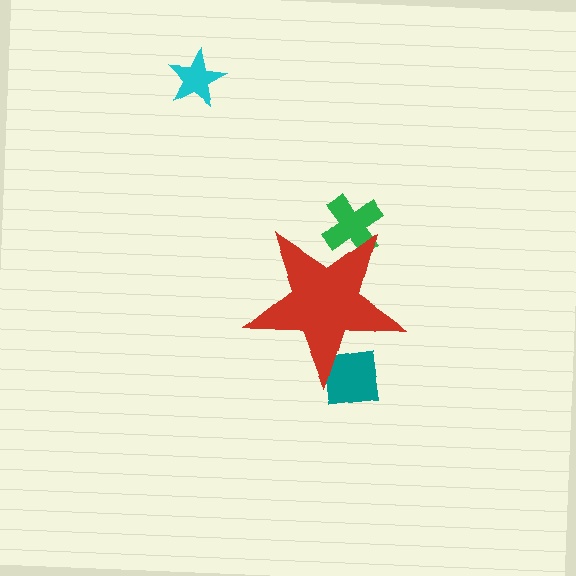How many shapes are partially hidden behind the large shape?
2 shapes are partially hidden.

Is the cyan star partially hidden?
No, the cyan star is fully visible.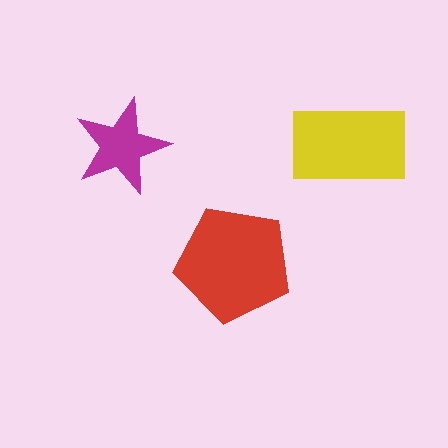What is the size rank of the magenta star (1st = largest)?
3rd.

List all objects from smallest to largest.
The magenta star, the yellow rectangle, the red pentagon.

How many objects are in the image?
There are 3 objects in the image.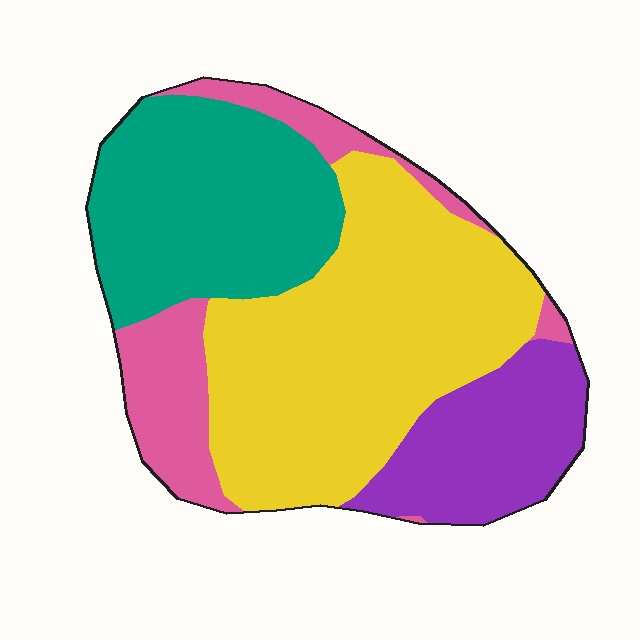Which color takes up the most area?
Yellow, at roughly 40%.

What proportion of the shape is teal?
Teal takes up between a quarter and a half of the shape.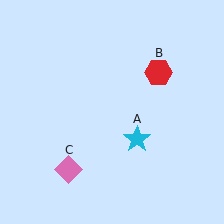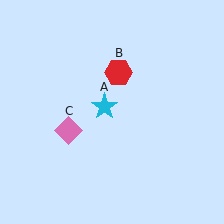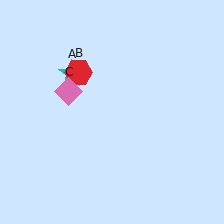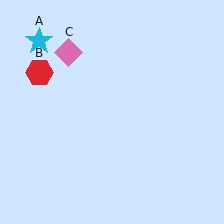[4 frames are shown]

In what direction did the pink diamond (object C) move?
The pink diamond (object C) moved up.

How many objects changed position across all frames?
3 objects changed position: cyan star (object A), red hexagon (object B), pink diamond (object C).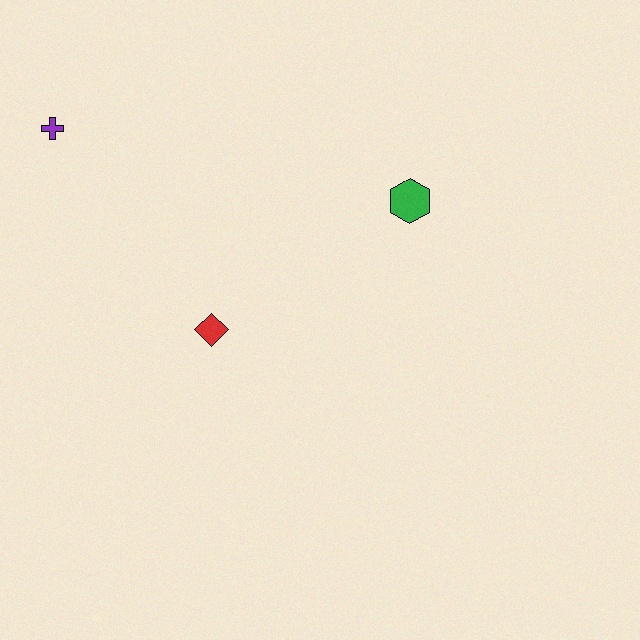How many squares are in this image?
There are no squares.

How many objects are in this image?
There are 3 objects.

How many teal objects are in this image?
There are no teal objects.